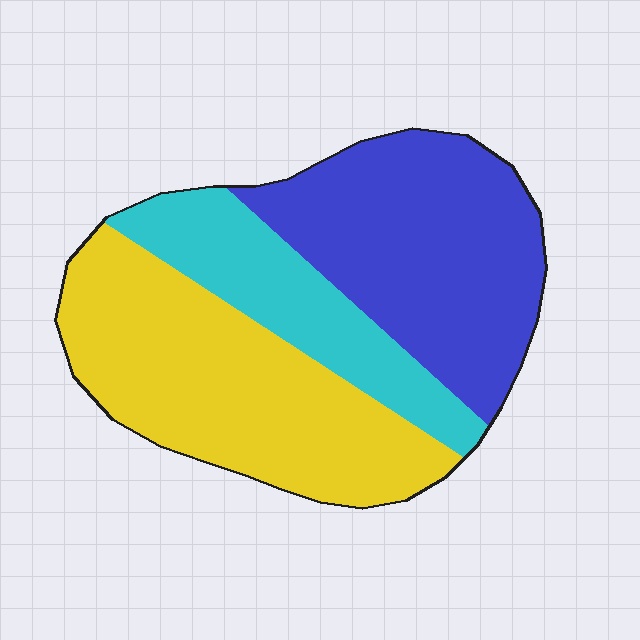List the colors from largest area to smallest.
From largest to smallest: yellow, blue, cyan.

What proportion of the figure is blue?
Blue takes up between a third and a half of the figure.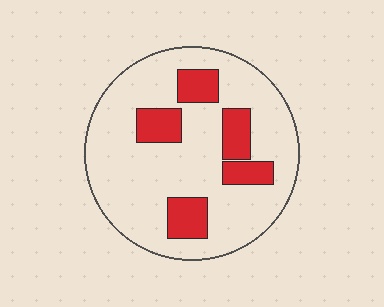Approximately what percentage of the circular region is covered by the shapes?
Approximately 20%.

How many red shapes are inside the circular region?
5.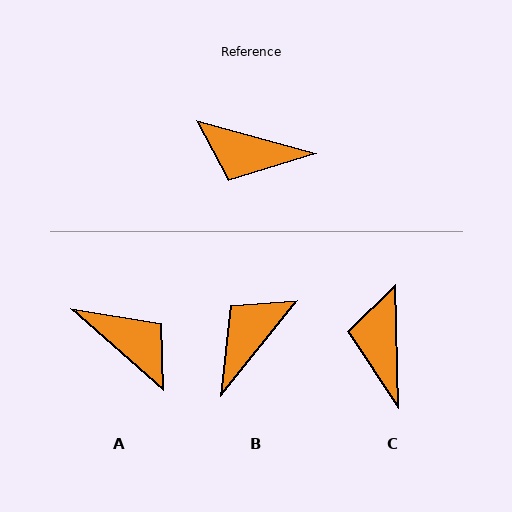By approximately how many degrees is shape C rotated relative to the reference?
Approximately 73 degrees clockwise.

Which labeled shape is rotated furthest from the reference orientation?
A, about 154 degrees away.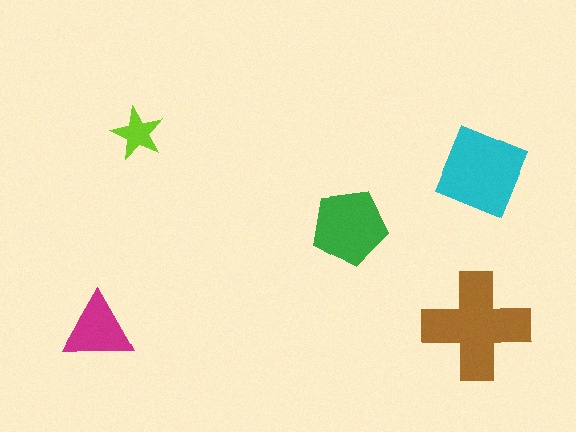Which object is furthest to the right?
The cyan diamond is rightmost.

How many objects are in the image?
There are 5 objects in the image.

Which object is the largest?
The brown cross.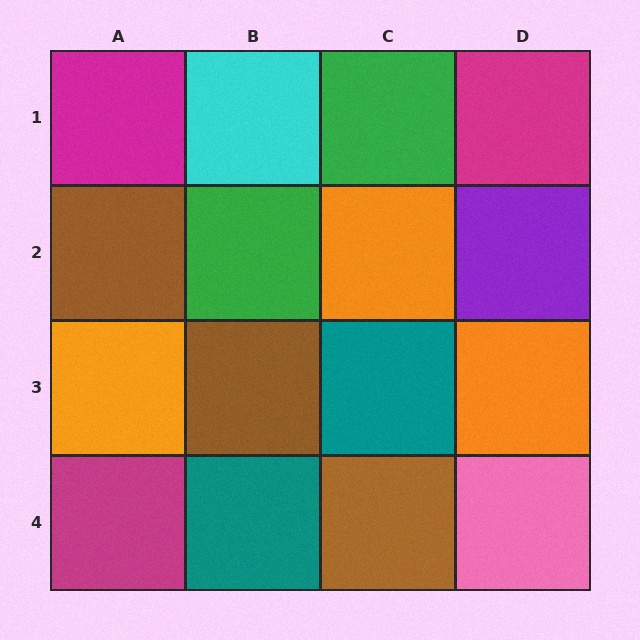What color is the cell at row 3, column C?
Teal.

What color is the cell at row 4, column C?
Brown.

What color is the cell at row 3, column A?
Orange.